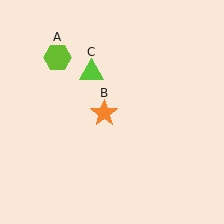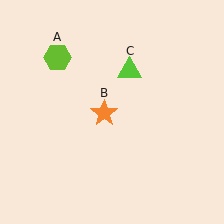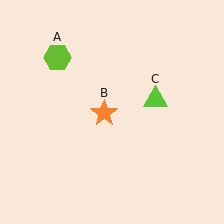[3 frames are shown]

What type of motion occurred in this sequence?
The lime triangle (object C) rotated clockwise around the center of the scene.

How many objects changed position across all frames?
1 object changed position: lime triangle (object C).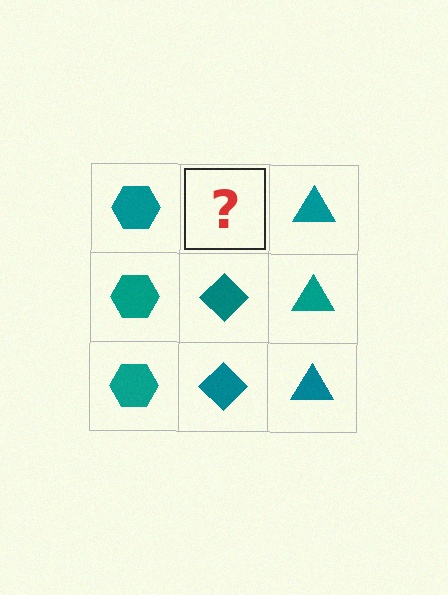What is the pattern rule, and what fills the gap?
The rule is that each column has a consistent shape. The gap should be filled with a teal diamond.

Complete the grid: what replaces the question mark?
The question mark should be replaced with a teal diamond.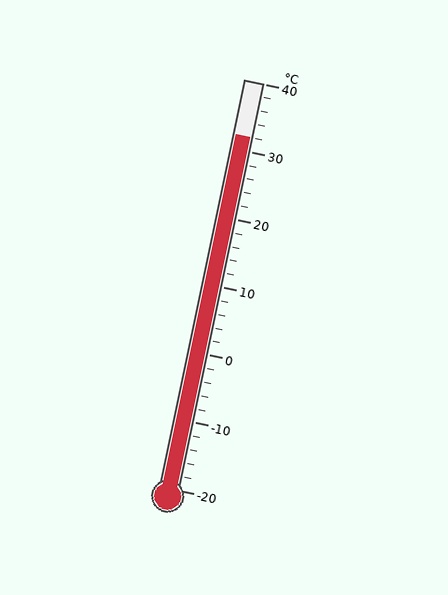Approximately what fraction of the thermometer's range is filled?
The thermometer is filled to approximately 85% of its range.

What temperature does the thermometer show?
The thermometer shows approximately 32°C.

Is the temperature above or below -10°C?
The temperature is above -10°C.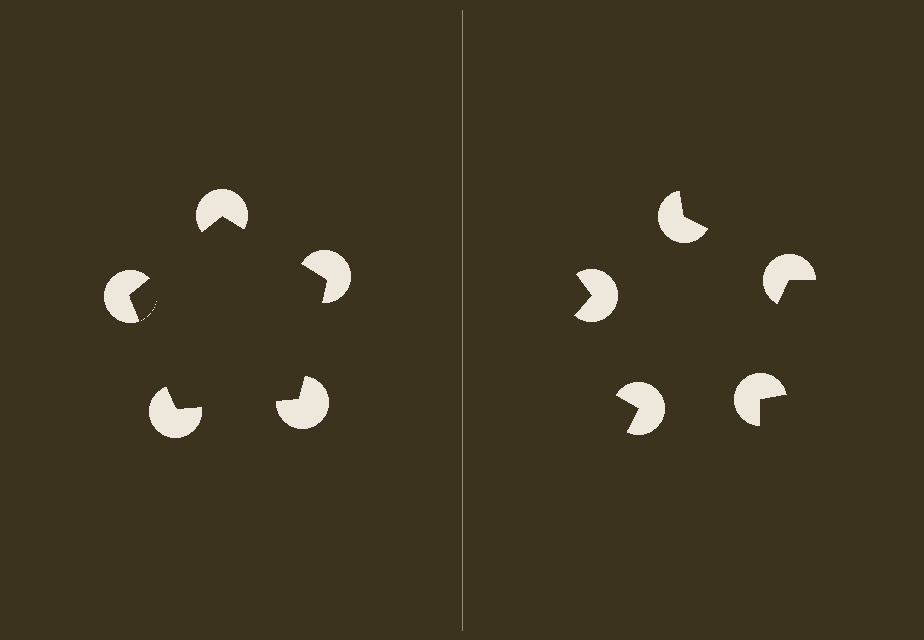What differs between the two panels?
The pac-man discs are positioned identically on both sides; only the wedge orientations differ. On the left they align to a pentagon; on the right they are misaligned.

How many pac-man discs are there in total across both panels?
10 — 5 on each side.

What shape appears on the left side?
An illusory pentagon.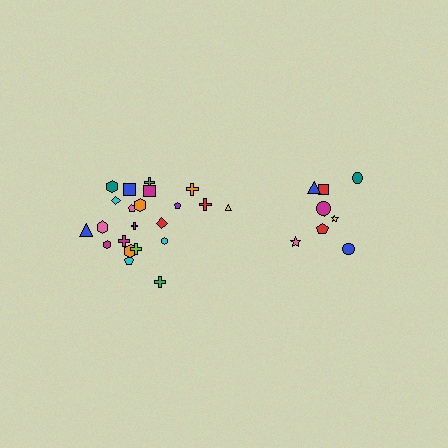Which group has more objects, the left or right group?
The left group.